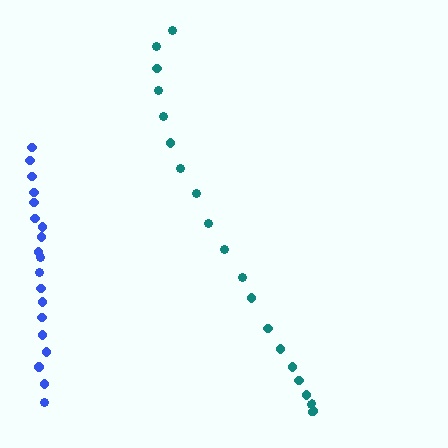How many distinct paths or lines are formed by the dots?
There are 2 distinct paths.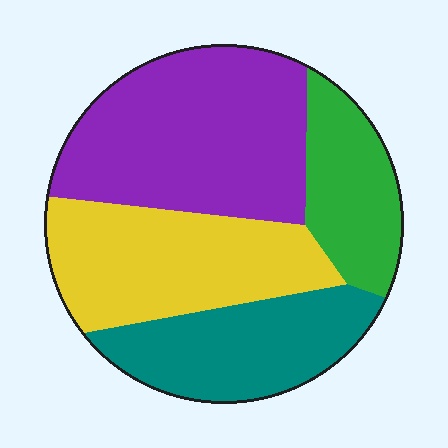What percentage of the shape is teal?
Teal takes up about one fifth (1/5) of the shape.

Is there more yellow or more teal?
Yellow.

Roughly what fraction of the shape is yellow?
Yellow covers 27% of the shape.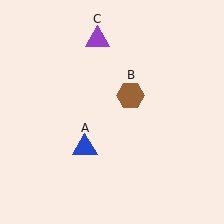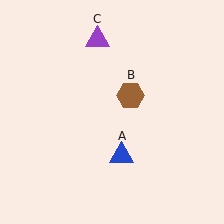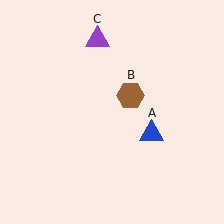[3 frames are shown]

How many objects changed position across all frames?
1 object changed position: blue triangle (object A).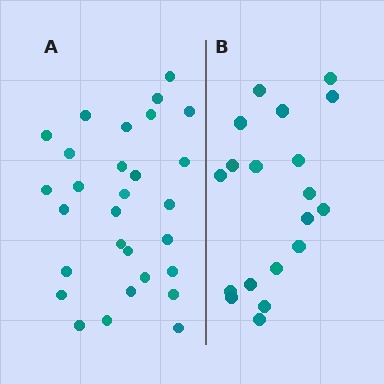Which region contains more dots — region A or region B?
Region A (the left region) has more dots.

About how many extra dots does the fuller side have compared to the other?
Region A has roughly 10 or so more dots than region B.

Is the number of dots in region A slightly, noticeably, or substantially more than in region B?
Region A has substantially more. The ratio is roughly 1.5 to 1.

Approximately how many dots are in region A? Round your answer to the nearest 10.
About 30 dots. (The exact count is 29, which rounds to 30.)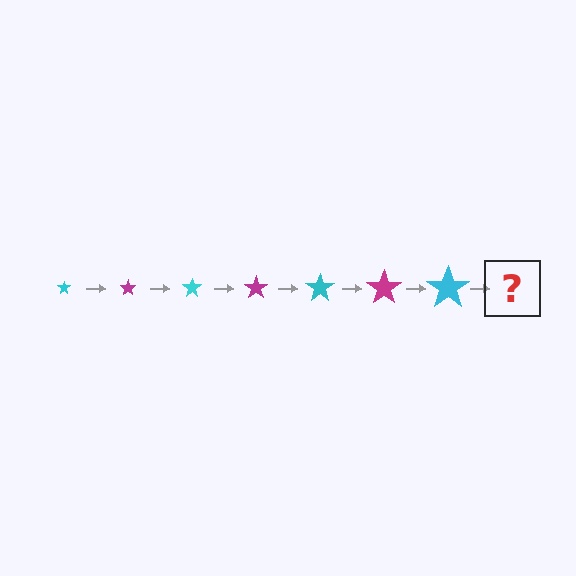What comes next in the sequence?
The next element should be a magenta star, larger than the previous one.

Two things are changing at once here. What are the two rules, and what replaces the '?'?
The two rules are that the star grows larger each step and the color cycles through cyan and magenta. The '?' should be a magenta star, larger than the previous one.